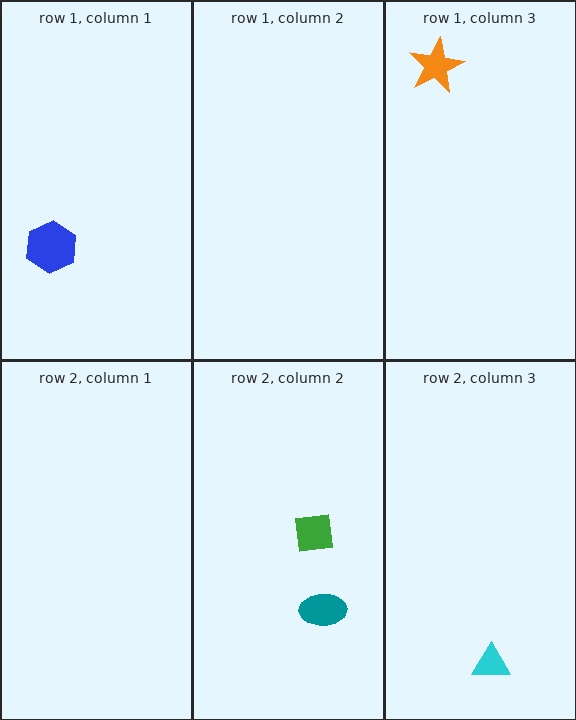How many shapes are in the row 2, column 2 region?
2.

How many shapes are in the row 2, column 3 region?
1.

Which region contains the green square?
The row 2, column 2 region.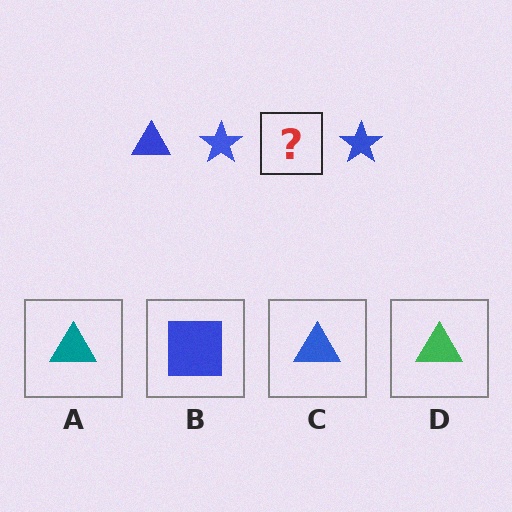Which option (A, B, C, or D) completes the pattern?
C.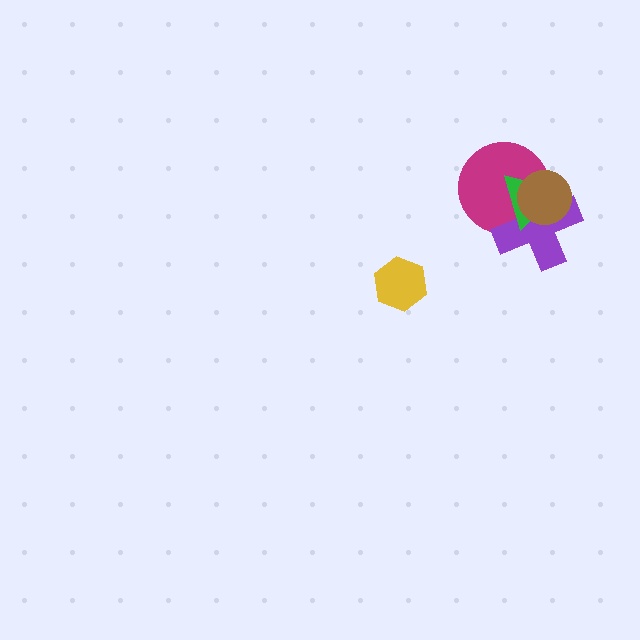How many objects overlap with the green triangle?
3 objects overlap with the green triangle.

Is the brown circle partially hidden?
No, no other shape covers it.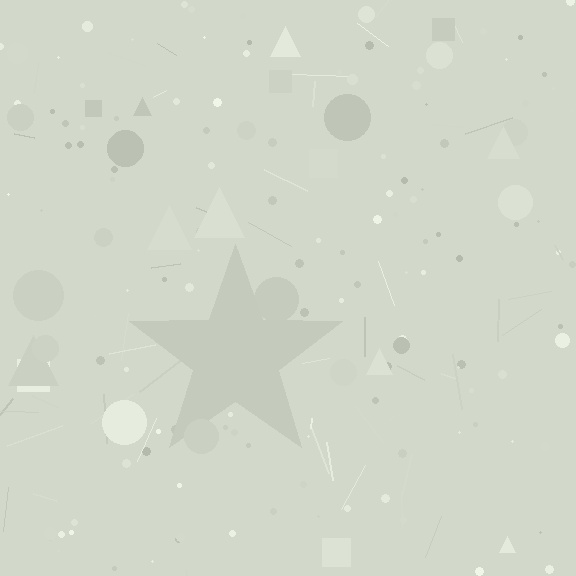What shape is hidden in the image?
A star is hidden in the image.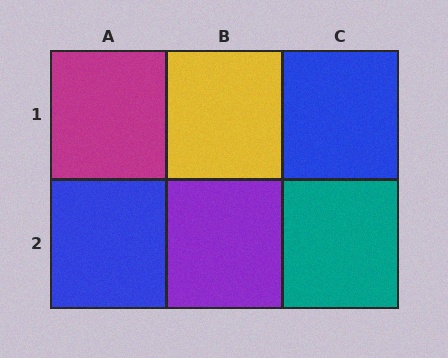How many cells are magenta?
1 cell is magenta.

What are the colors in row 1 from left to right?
Magenta, yellow, blue.